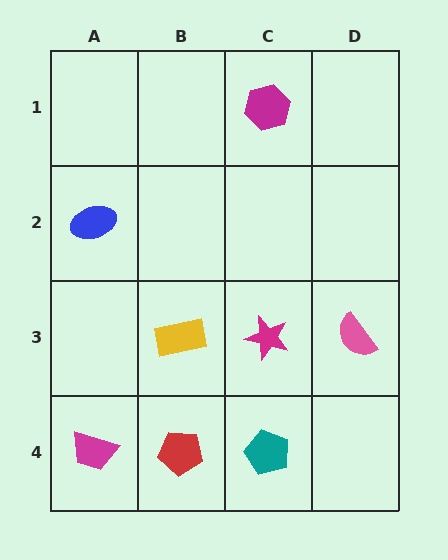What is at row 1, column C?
A magenta hexagon.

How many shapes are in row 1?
1 shape.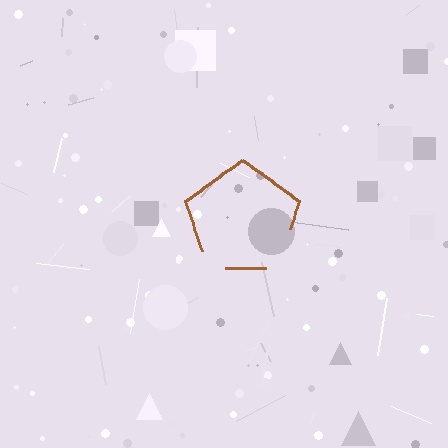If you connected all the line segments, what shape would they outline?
They would outline a pentagon.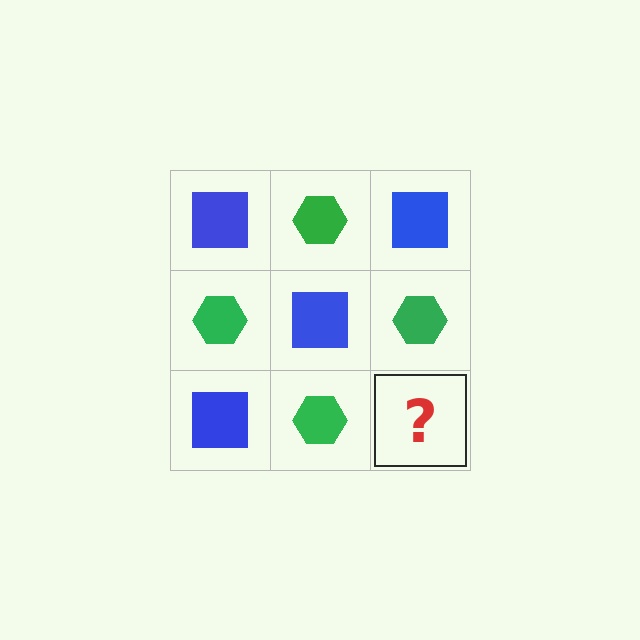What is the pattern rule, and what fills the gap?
The rule is that it alternates blue square and green hexagon in a checkerboard pattern. The gap should be filled with a blue square.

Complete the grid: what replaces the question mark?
The question mark should be replaced with a blue square.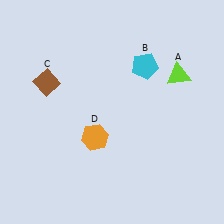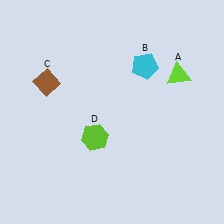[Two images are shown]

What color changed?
The hexagon (D) changed from orange in Image 1 to lime in Image 2.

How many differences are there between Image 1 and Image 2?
There is 1 difference between the two images.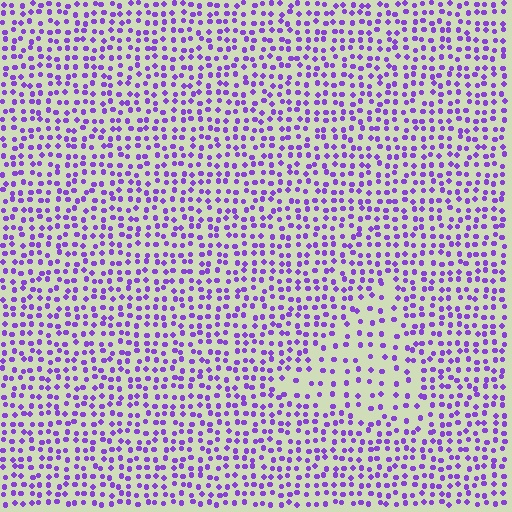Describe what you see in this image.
The image contains small purple elements arranged at two different densities. A triangle-shaped region is visible where the elements are less densely packed than the surrounding area.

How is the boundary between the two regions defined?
The boundary is defined by a change in element density (approximately 1.9x ratio). All elements are the same color, size, and shape.